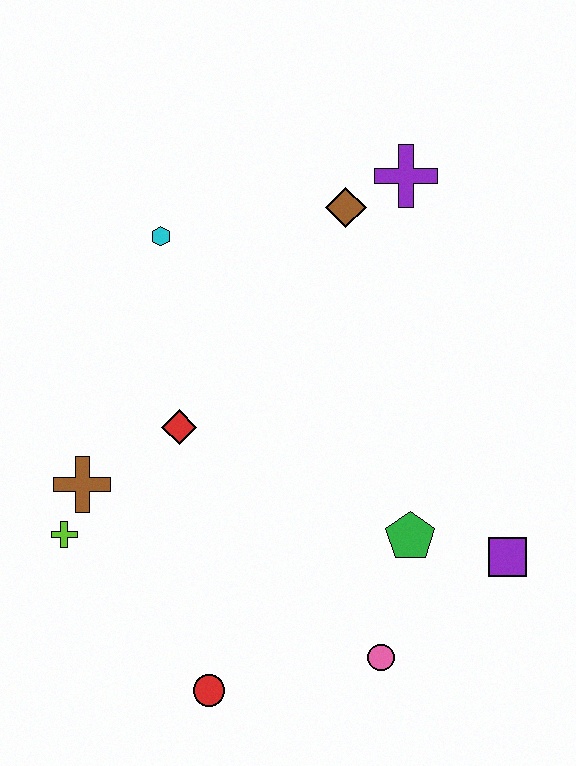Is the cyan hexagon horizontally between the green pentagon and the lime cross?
Yes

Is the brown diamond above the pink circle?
Yes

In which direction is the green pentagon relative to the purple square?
The green pentagon is to the left of the purple square.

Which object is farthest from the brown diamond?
The red circle is farthest from the brown diamond.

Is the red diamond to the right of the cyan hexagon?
Yes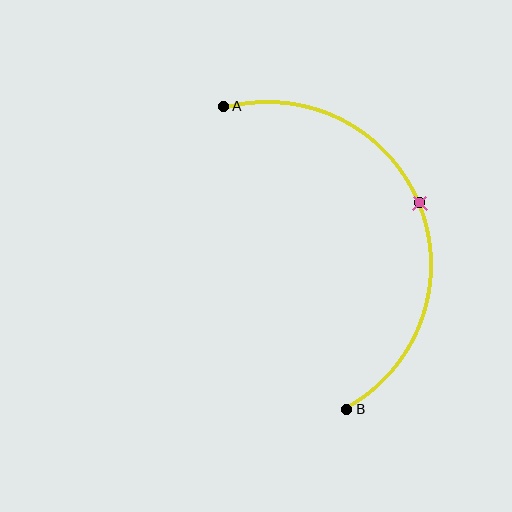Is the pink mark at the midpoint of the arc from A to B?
Yes. The pink mark lies on the arc at equal arc-length from both A and B — it is the arc midpoint.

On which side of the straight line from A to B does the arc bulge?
The arc bulges to the right of the straight line connecting A and B.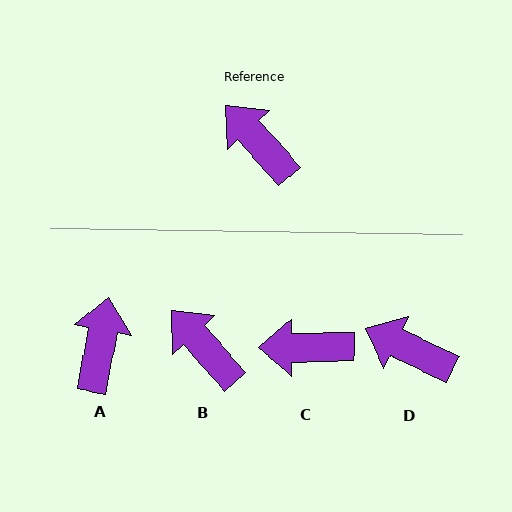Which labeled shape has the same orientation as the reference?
B.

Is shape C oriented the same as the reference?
No, it is off by about 49 degrees.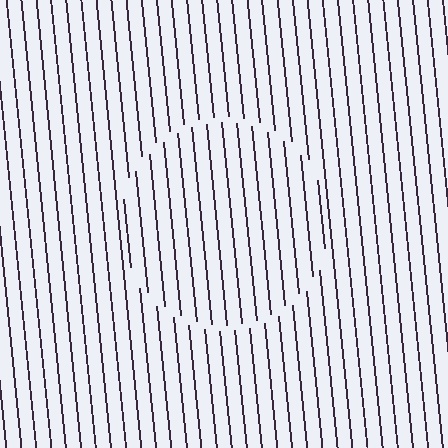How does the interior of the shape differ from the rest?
The interior of the shape contains the same grating, shifted by half a period — the contour is defined by the phase discontinuity where line-ends from the inner and outer gratings abut.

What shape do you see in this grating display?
An illusory circle. The interior of the shape contains the same grating, shifted by half a period — the contour is defined by the phase discontinuity where line-ends from the inner and outer gratings abut.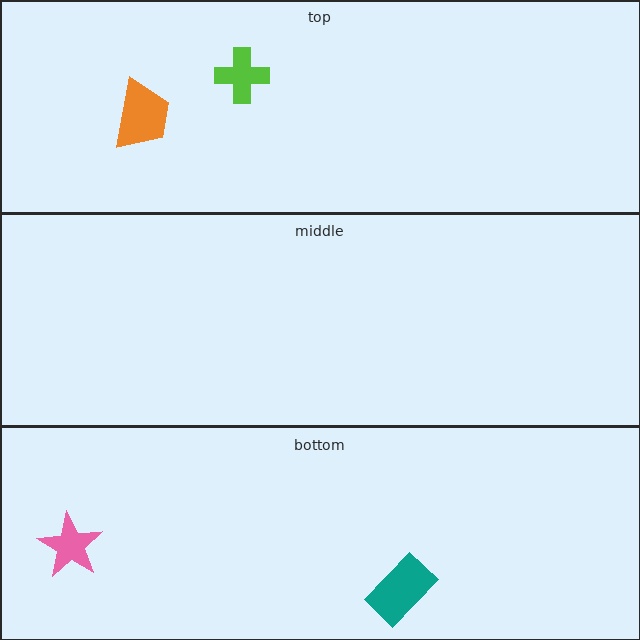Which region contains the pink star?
The bottom region.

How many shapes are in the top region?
2.